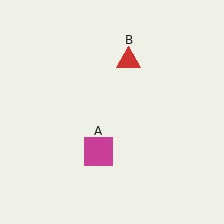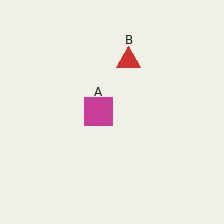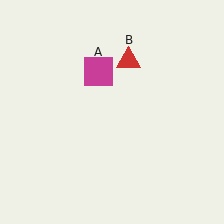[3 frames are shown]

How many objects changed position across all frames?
1 object changed position: magenta square (object A).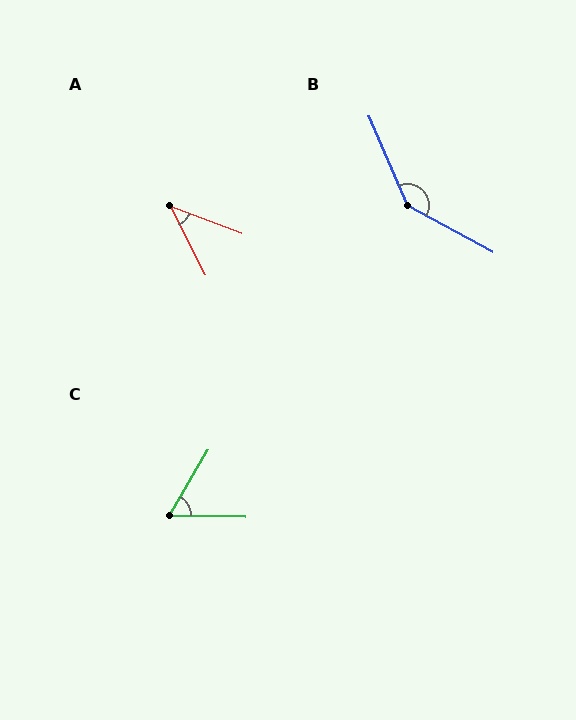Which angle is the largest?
B, at approximately 141 degrees.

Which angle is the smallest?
A, at approximately 42 degrees.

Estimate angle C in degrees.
Approximately 61 degrees.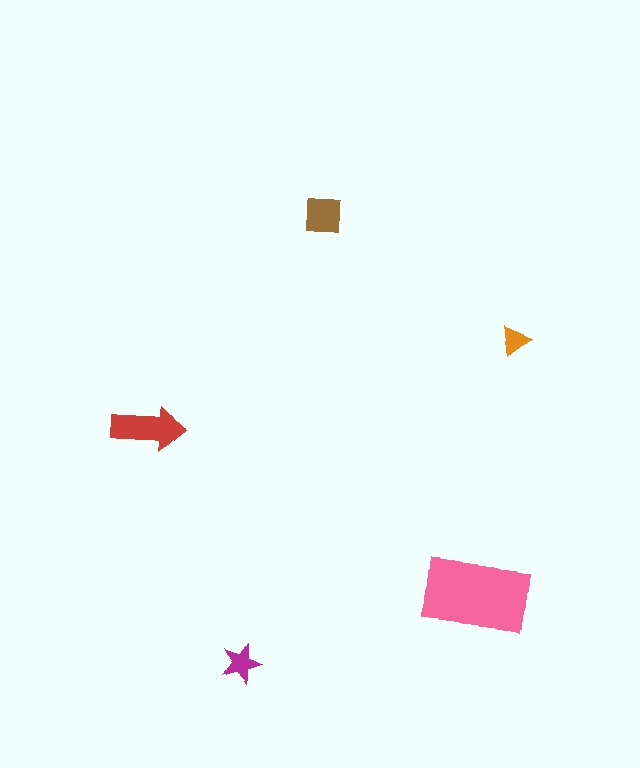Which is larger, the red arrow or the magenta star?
The red arrow.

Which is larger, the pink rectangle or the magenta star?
The pink rectangle.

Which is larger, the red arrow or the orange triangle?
The red arrow.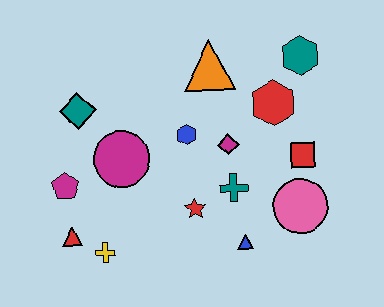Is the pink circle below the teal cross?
Yes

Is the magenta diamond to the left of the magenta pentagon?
No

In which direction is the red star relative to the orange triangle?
The red star is below the orange triangle.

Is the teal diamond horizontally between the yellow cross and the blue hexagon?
No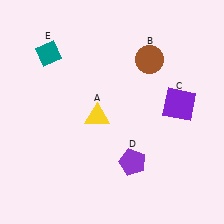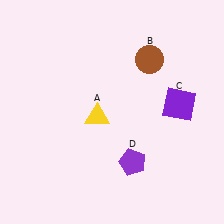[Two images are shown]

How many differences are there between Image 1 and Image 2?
There is 1 difference between the two images.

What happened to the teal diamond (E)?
The teal diamond (E) was removed in Image 2. It was in the top-left area of Image 1.